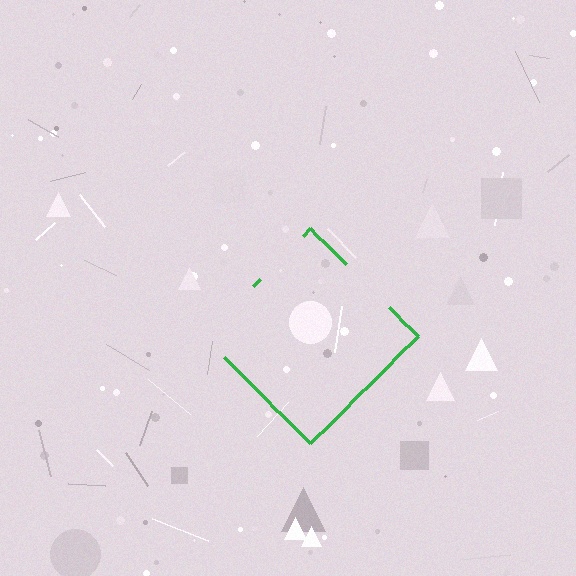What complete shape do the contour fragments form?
The contour fragments form a diamond.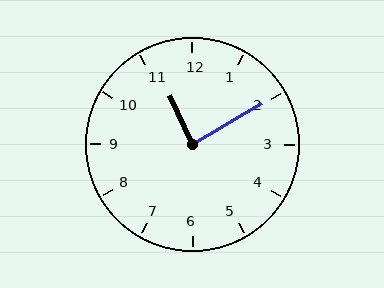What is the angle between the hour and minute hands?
Approximately 85 degrees.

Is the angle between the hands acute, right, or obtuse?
It is right.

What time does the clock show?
11:10.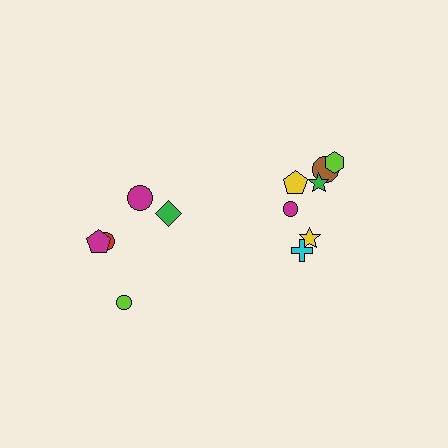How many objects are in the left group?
There are 5 objects.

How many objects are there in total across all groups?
There are 12 objects.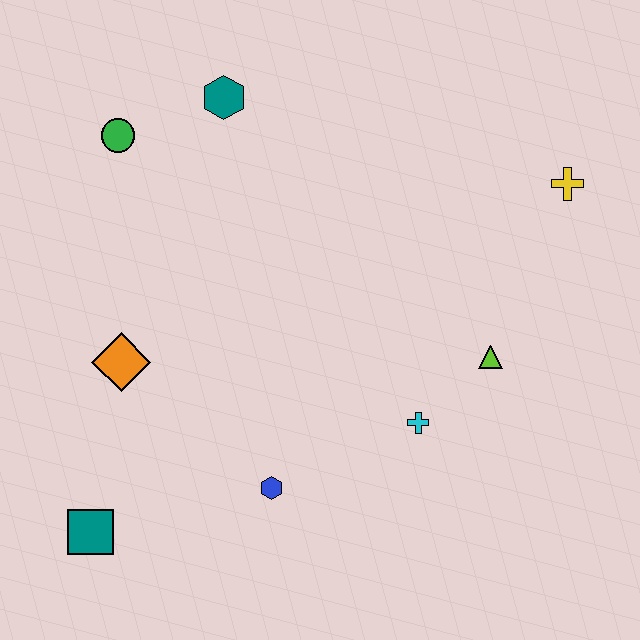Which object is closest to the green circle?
The teal hexagon is closest to the green circle.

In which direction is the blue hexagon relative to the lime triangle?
The blue hexagon is to the left of the lime triangle.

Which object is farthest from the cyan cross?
The green circle is farthest from the cyan cross.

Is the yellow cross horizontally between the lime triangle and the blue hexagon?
No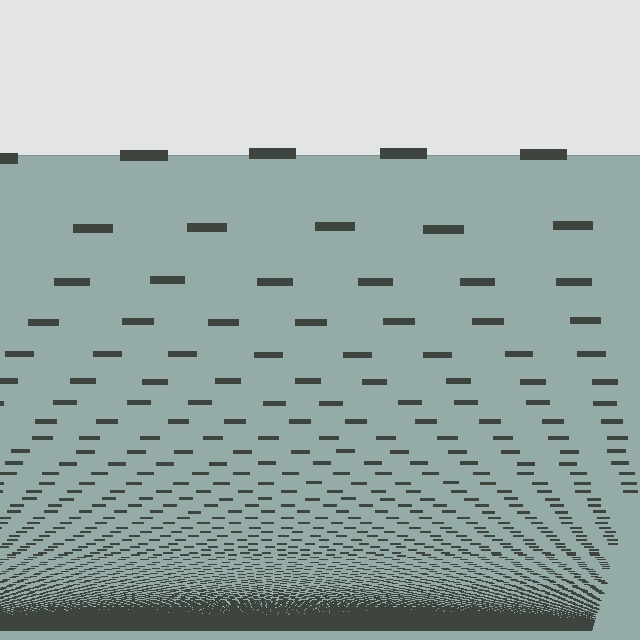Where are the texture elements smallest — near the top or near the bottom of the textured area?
Near the bottom.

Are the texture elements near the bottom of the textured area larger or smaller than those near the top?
Smaller. The gradient is inverted — elements near the bottom are smaller and denser.